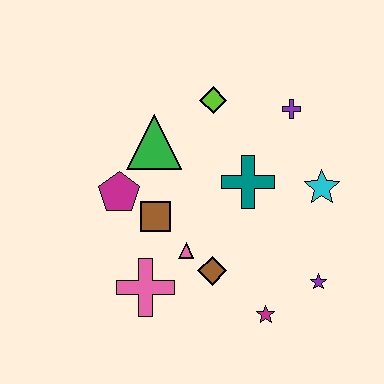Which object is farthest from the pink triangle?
The purple cross is farthest from the pink triangle.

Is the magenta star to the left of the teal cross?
No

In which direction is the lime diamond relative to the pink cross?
The lime diamond is above the pink cross.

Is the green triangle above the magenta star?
Yes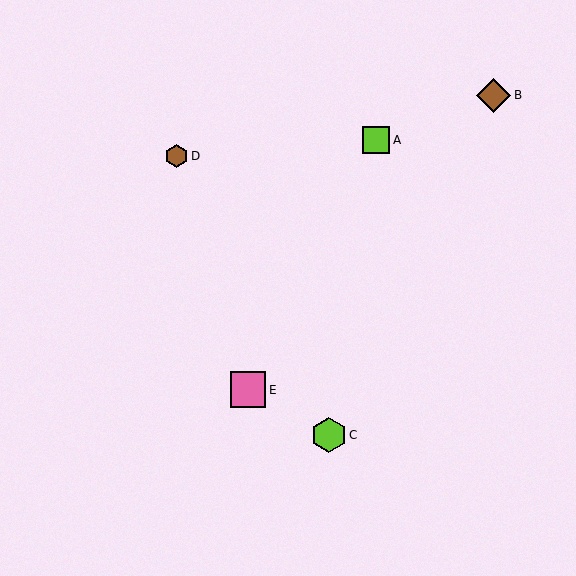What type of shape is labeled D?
Shape D is a brown hexagon.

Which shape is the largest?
The pink square (labeled E) is the largest.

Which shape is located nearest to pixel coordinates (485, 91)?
The brown diamond (labeled B) at (494, 95) is nearest to that location.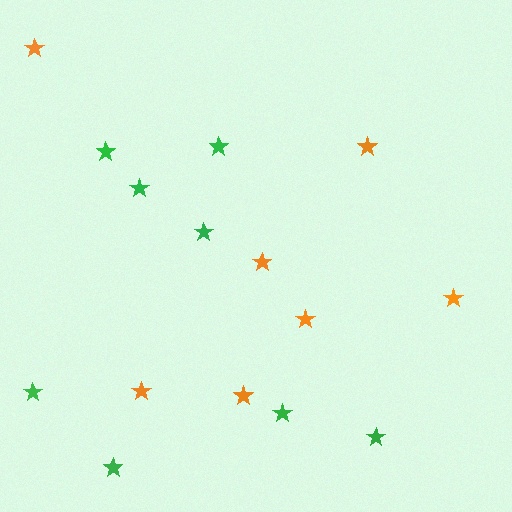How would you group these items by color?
There are 2 groups: one group of green stars (8) and one group of orange stars (7).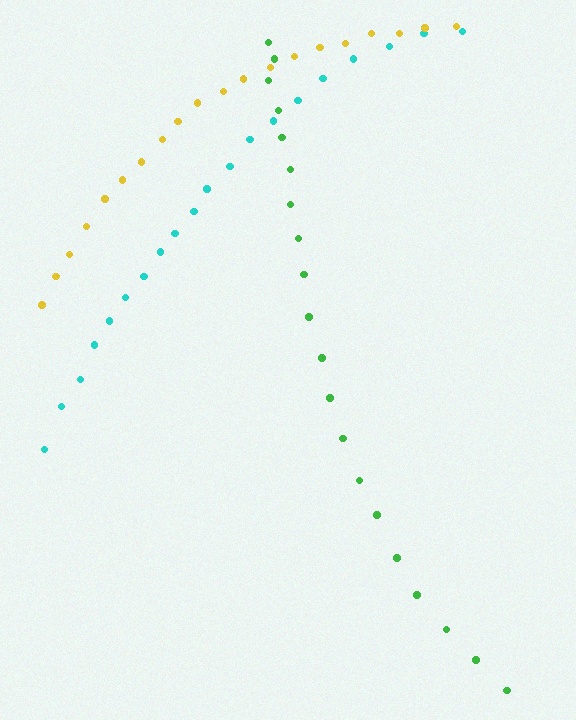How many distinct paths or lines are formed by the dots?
There are 3 distinct paths.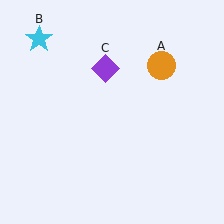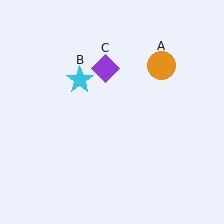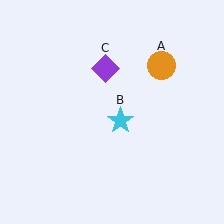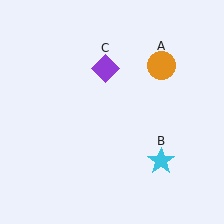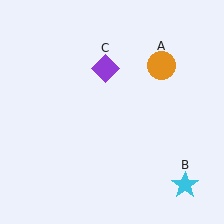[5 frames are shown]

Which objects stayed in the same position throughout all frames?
Orange circle (object A) and purple diamond (object C) remained stationary.